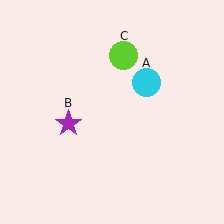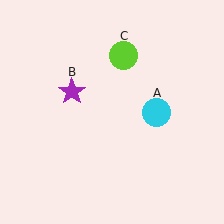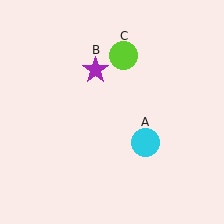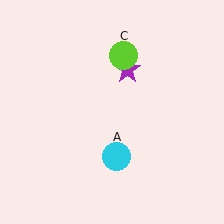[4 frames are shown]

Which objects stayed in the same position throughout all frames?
Lime circle (object C) remained stationary.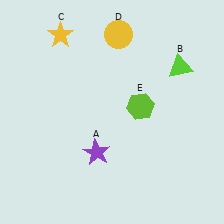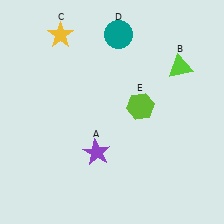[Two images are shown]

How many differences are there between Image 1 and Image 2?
There is 1 difference between the two images.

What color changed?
The circle (D) changed from yellow in Image 1 to teal in Image 2.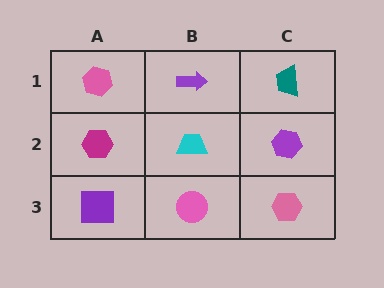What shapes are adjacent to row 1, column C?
A purple hexagon (row 2, column C), a purple arrow (row 1, column B).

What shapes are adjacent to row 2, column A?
A pink hexagon (row 1, column A), a purple square (row 3, column A), a cyan trapezoid (row 2, column B).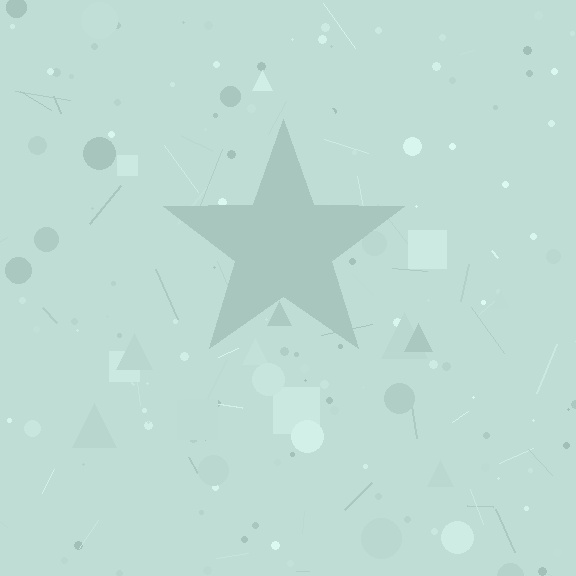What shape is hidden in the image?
A star is hidden in the image.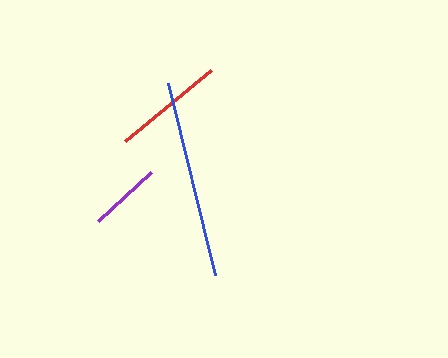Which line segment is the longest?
The blue line is the longest at approximately 197 pixels.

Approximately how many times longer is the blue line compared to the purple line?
The blue line is approximately 2.7 times the length of the purple line.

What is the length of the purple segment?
The purple segment is approximately 72 pixels long.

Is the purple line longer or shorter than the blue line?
The blue line is longer than the purple line.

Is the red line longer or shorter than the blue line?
The blue line is longer than the red line.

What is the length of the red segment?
The red segment is approximately 112 pixels long.